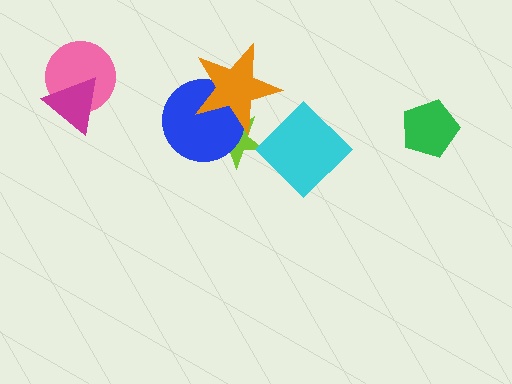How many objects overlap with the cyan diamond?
1 object overlaps with the cyan diamond.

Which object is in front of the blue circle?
The orange star is in front of the blue circle.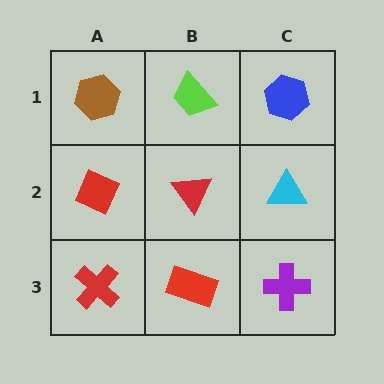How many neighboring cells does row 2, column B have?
4.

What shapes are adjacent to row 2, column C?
A blue hexagon (row 1, column C), a purple cross (row 3, column C), a red triangle (row 2, column B).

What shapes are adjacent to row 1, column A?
A red diamond (row 2, column A), a lime trapezoid (row 1, column B).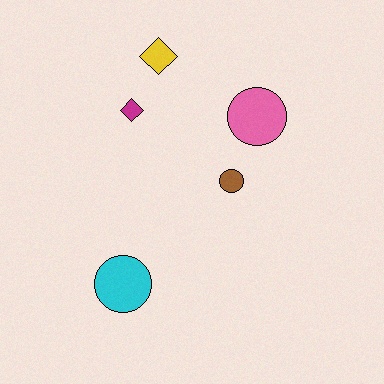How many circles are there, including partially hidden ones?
There are 3 circles.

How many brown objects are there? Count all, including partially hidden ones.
There is 1 brown object.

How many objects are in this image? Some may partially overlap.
There are 5 objects.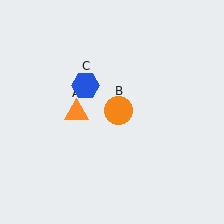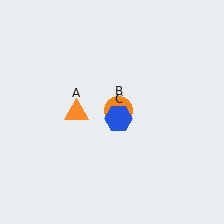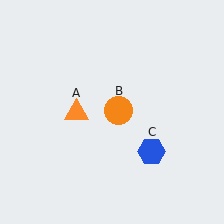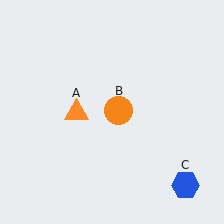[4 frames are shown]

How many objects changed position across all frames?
1 object changed position: blue hexagon (object C).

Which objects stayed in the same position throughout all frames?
Orange triangle (object A) and orange circle (object B) remained stationary.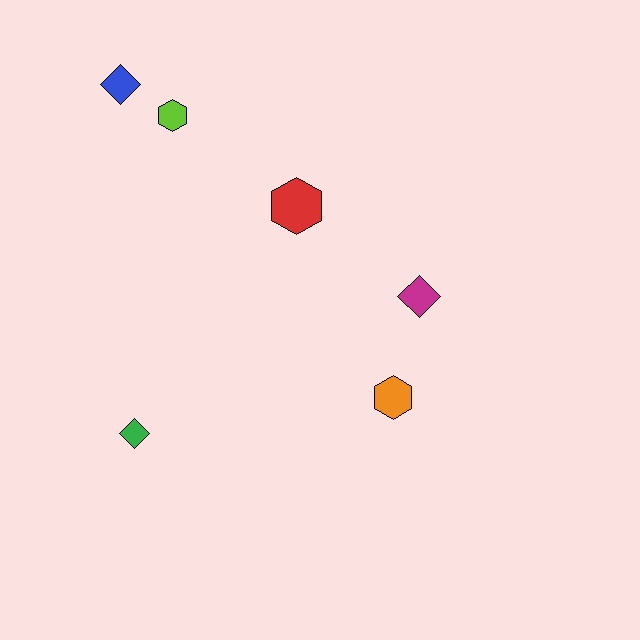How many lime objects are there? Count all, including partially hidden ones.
There is 1 lime object.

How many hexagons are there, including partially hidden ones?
There are 3 hexagons.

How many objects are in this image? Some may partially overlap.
There are 6 objects.